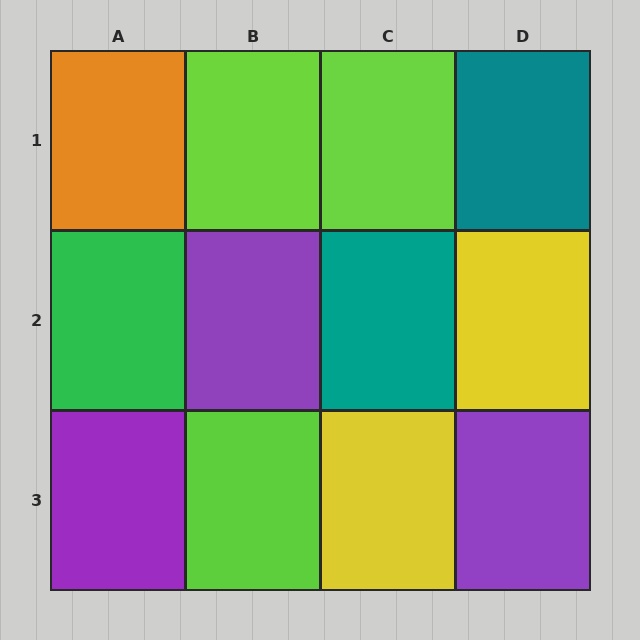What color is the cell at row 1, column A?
Orange.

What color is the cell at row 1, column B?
Lime.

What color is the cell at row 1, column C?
Lime.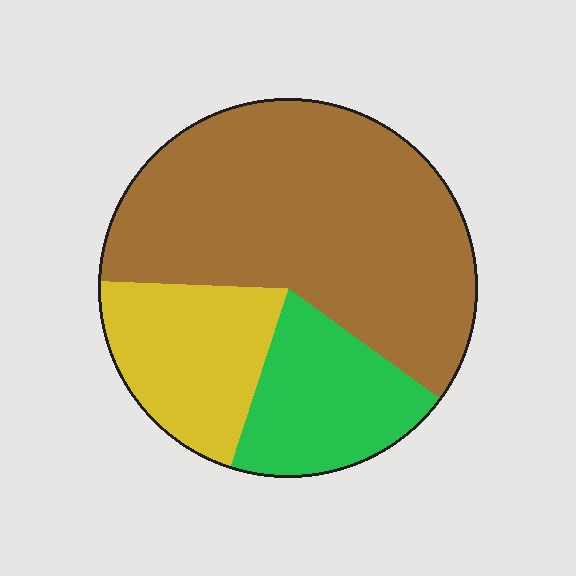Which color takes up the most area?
Brown, at roughly 60%.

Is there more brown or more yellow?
Brown.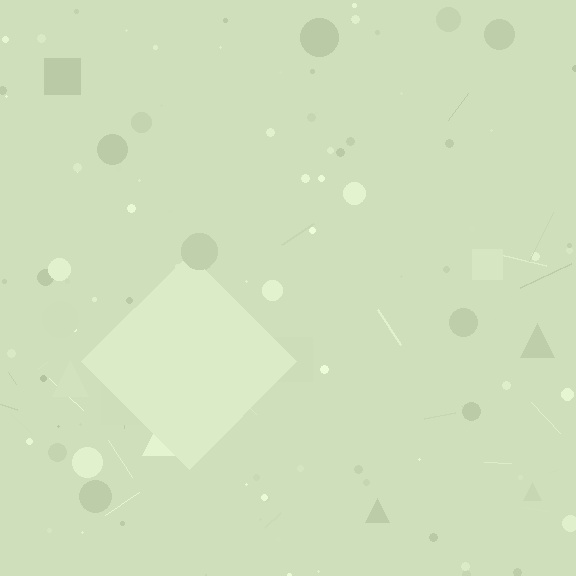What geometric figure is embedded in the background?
A diamond is embedded in the background.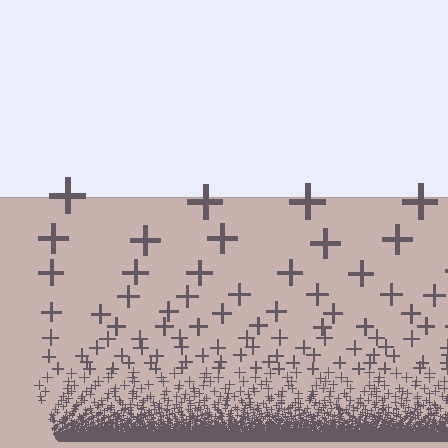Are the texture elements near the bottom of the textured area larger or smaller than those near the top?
Smaller. The gradient is inverted — elements near the bottom are smaller and denser.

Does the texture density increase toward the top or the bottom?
Density increases toward the bottom.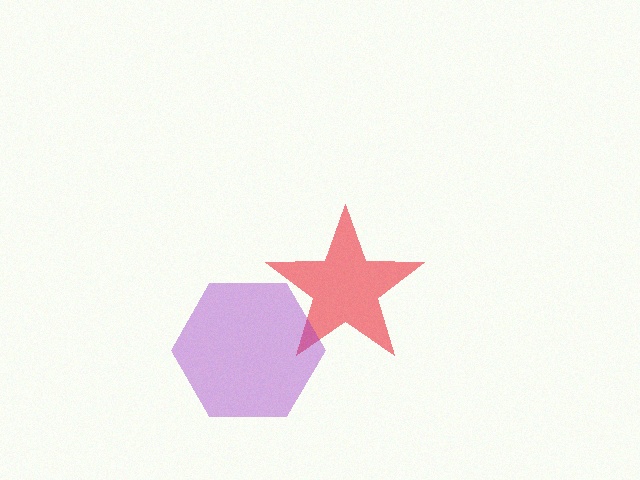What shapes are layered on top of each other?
The layered shapes are: a red star, a purple hexagon.